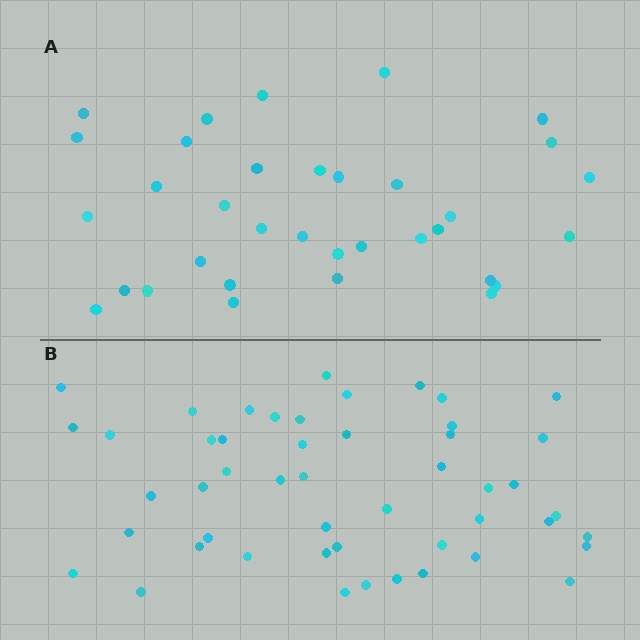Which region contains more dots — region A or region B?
Region B (the bottom region) has more dots.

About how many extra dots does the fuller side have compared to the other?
Region B has approximately 15 more dots than region A.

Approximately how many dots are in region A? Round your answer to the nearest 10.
About 30 dots. (The exact count is 34, which rounds to 30.)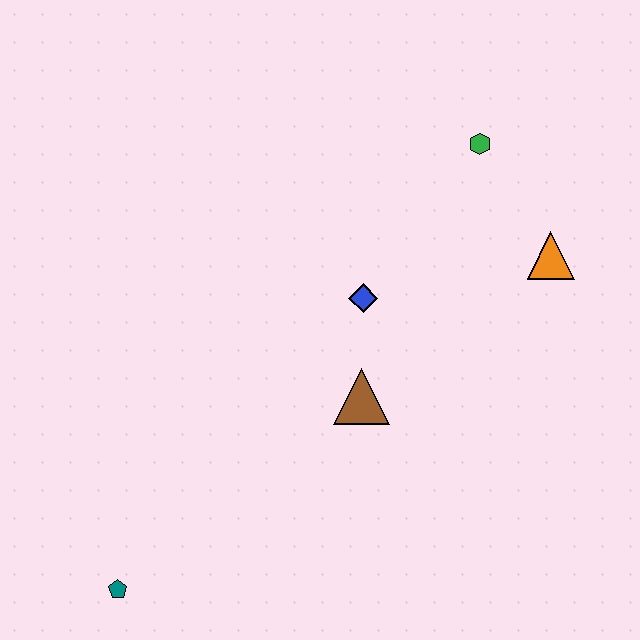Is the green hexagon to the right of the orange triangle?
No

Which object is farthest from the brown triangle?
The teal pentagon is farthest from the brown triangle.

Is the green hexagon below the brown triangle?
No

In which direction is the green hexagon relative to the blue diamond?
The green hexagon is above the blue diamond.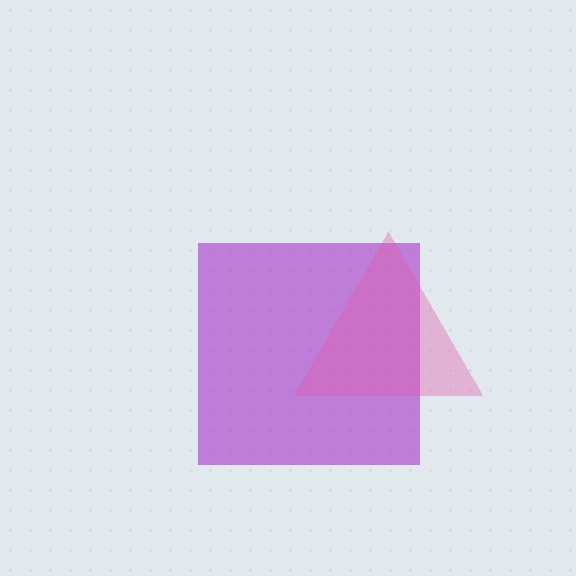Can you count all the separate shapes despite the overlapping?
Yes, there are 2 separate shapes.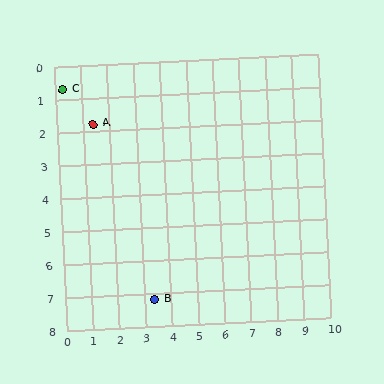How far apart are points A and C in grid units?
Points A and C are about 1.6 grid units apart.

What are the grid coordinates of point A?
Point A is at approximately (1.4, 1.8).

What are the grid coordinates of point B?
Point B is at approximately (3.4, 7.2).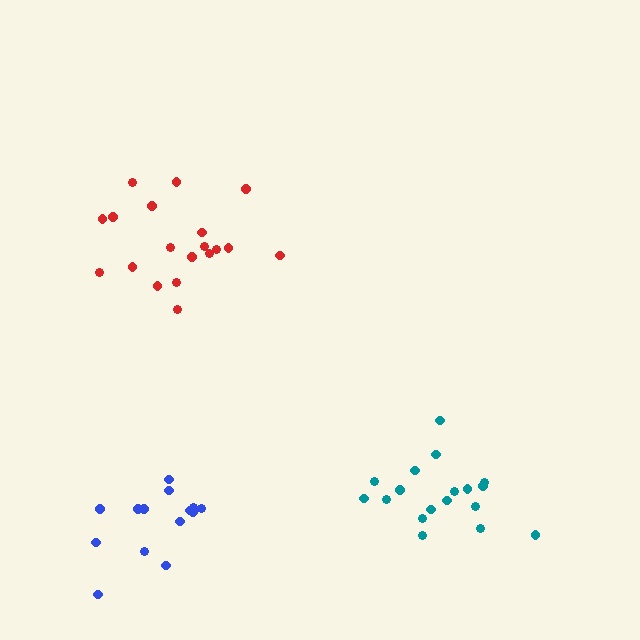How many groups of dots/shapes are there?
There are 3 groups.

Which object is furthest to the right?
The teal cluster is rightmost.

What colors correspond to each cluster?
The clusters are colored: blue, teal, red.